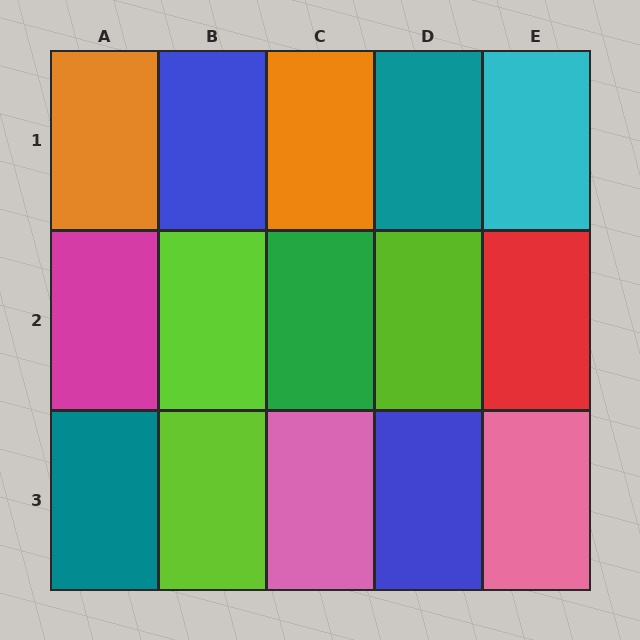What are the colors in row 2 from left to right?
Magenta, lime, green, lime, red.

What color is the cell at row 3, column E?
Pink.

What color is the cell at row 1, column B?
Blue.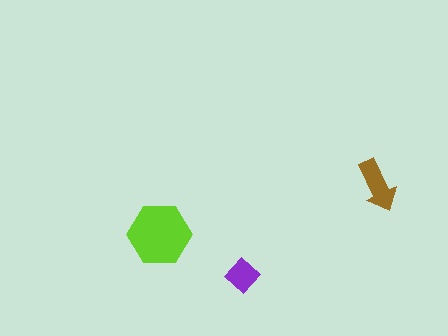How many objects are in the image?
There are 3 objects in the image.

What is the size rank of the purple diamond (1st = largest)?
3rd.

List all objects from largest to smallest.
The lime hexagon, the brown arrow, the purple diamond.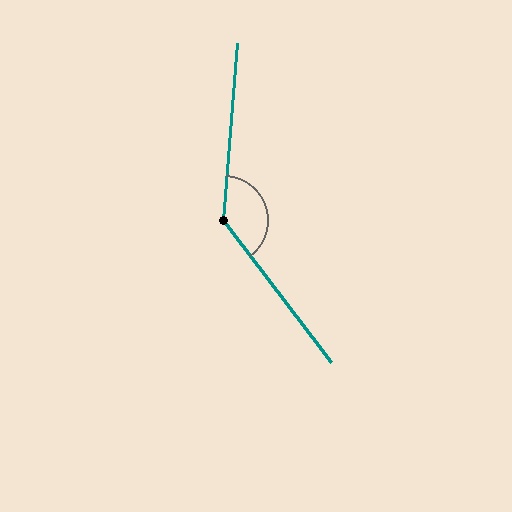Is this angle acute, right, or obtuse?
It is obtuse.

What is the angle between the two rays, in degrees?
Approximately 139 degrees.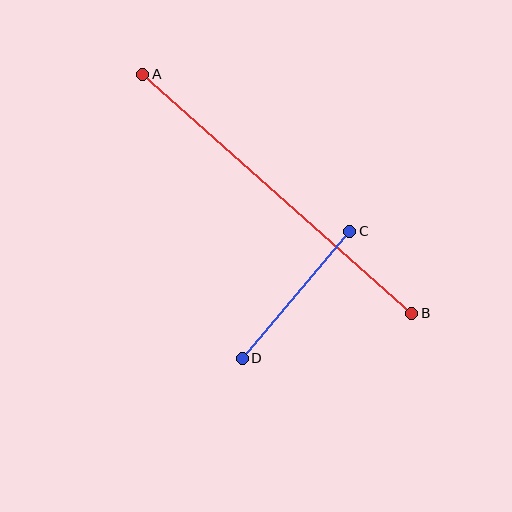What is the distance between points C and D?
The distance is approximately 166 pixels.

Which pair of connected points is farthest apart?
Points A and B are farthest apart.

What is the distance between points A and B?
The distance is approximately 360 pixels.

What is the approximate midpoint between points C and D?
The midpoint is at approximately (296, 295) pixels.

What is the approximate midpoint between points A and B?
The midpoint is at approximately (277, 194) pixels.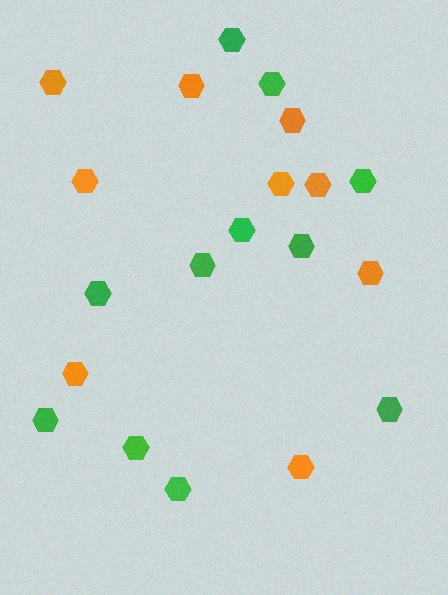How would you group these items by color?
There are 2 groups: one group of orange hexagons (9) and one group of green hexagons (11).